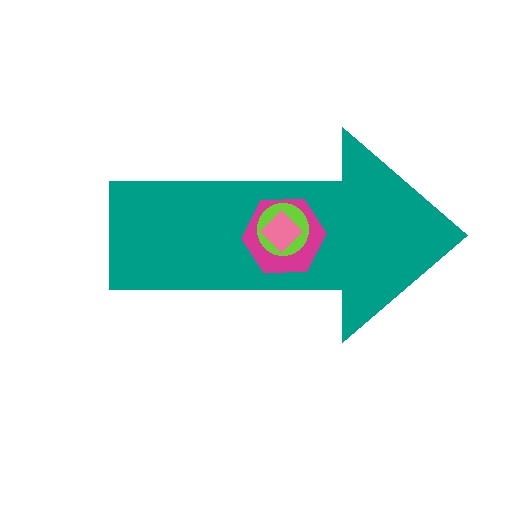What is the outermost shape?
The teal arrow.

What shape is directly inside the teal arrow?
The magenta hexagon.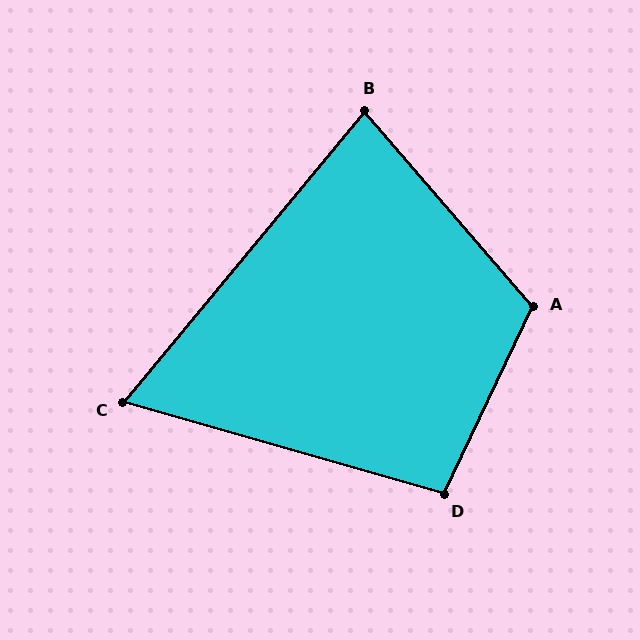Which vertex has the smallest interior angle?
C, at approximately 66 degrees.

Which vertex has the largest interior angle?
A, at approximately 114 degrees.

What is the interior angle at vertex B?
Approximately 80 degrees (acute).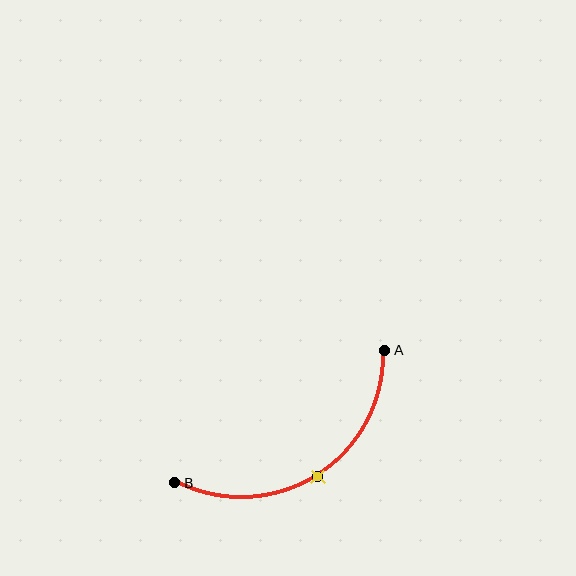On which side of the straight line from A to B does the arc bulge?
The arc bulges below the straight line connecting A and B.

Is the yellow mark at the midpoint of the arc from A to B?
Yes. The yellow mark lies on the arc at equal arc-length from both A and B — it is the arc midpoint.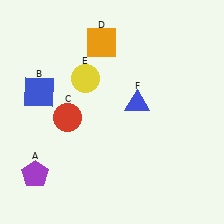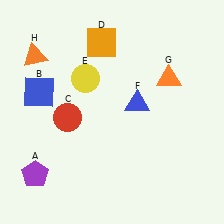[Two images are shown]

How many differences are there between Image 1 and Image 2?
There are 2 differences between the two images.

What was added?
An orange triangle (G), an orange triangle (H) were added in Image 2.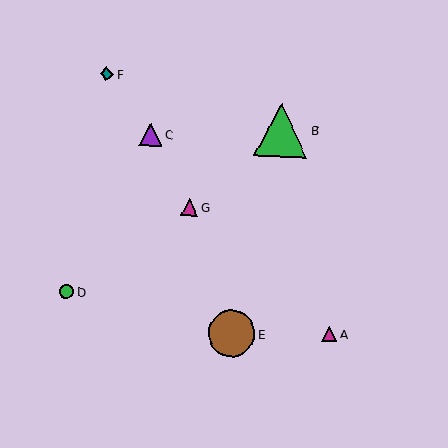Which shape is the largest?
The green triangle (labeled B) is the largest.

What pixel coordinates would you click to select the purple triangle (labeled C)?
Click at (151, 135) to select the purple triangle C.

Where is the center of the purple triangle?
The center of the purple triangle is at (151, 135).